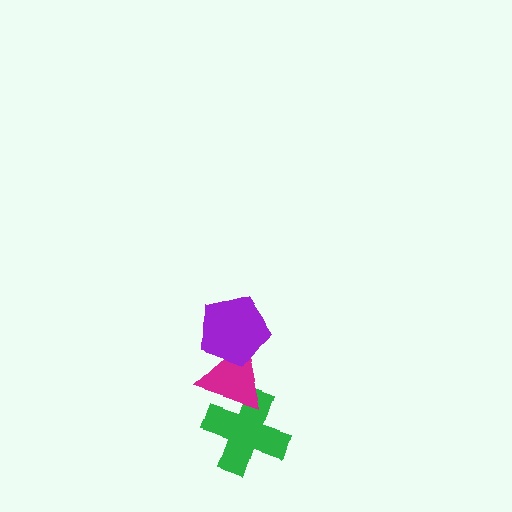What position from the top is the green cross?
The green cross is 3rd from the top.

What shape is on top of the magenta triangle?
The purple pentagon is on top of the magenta triangle.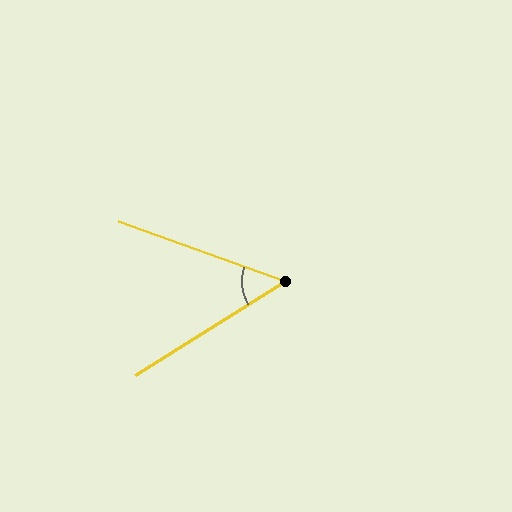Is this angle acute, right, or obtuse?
It is acute.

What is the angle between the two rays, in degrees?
Approximately 52 degrees.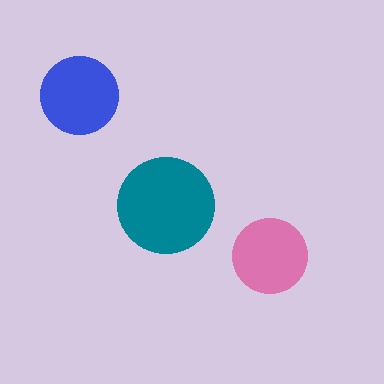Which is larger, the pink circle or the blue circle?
The blue one.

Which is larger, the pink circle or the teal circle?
The teal one.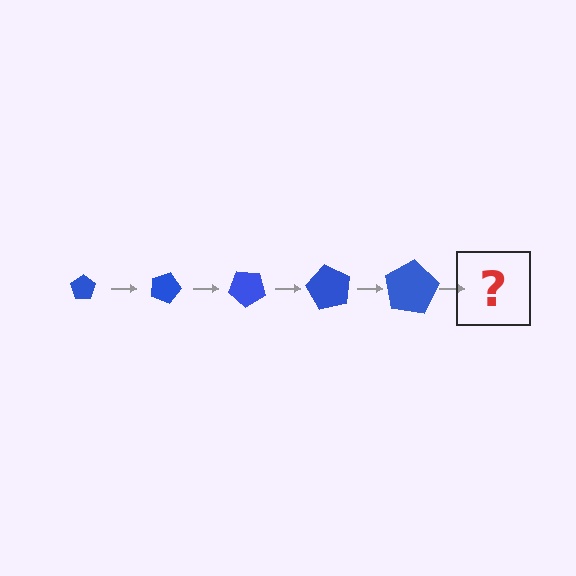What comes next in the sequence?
The next element should be a pentagon, larger than the previous one and rotated 100 degrees from the start.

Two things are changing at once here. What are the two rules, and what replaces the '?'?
The two rules are that the pentagon grows larger each step and it rotates 20 degrees each step. The '?' should be a pentagon, larger than the previous one and rotated 100 degrees from the start.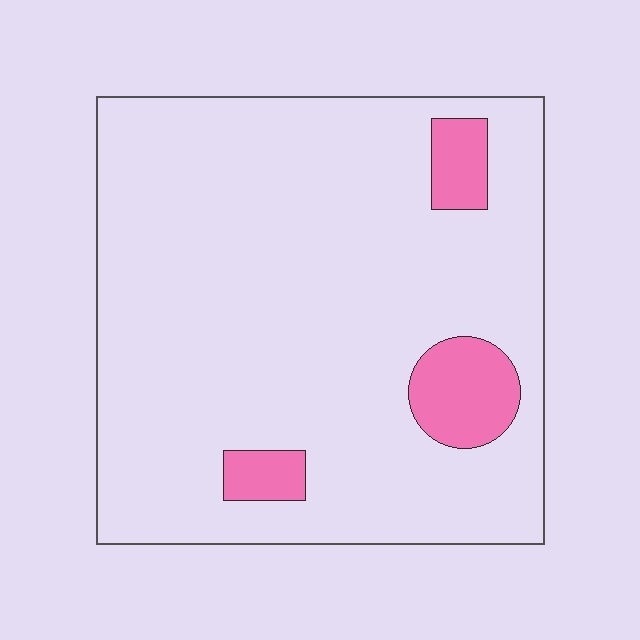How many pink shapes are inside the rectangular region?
3.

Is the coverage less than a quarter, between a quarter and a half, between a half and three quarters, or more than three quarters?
Less than a quarter.